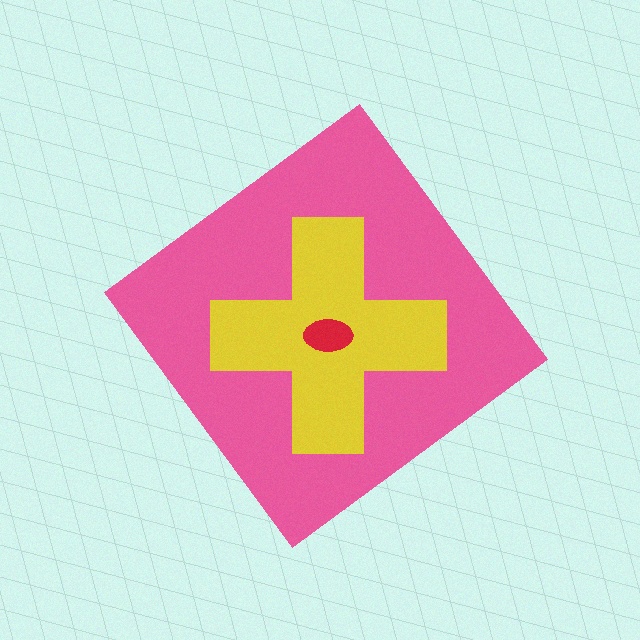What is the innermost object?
The red ellipse.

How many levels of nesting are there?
3.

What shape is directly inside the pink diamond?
The yellow cross.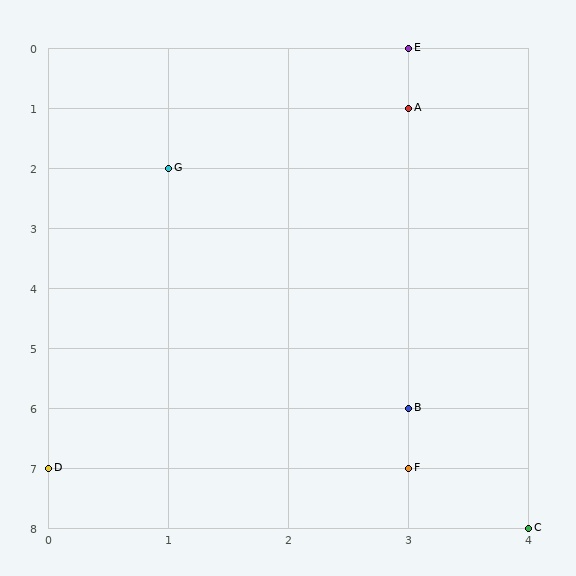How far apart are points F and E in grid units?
Points F and E are 7 rows apart.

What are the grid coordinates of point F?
Point F is at grid coordinates (3, 7).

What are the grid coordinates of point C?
Point C is at grid coordinates (4, 8).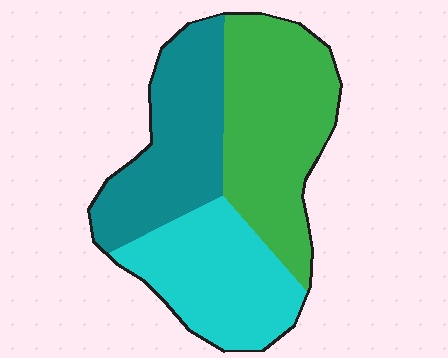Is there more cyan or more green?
Green.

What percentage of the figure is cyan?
Cyan takes up between a sixth and a third of the figure.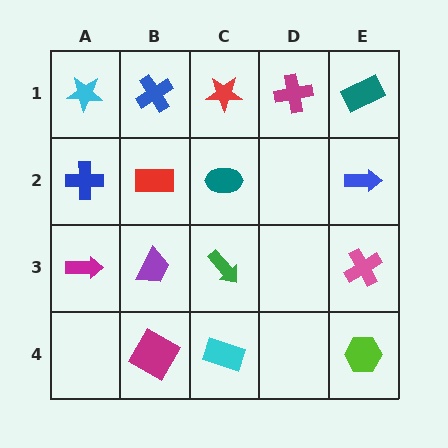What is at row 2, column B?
A red rectangle.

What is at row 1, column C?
A red star.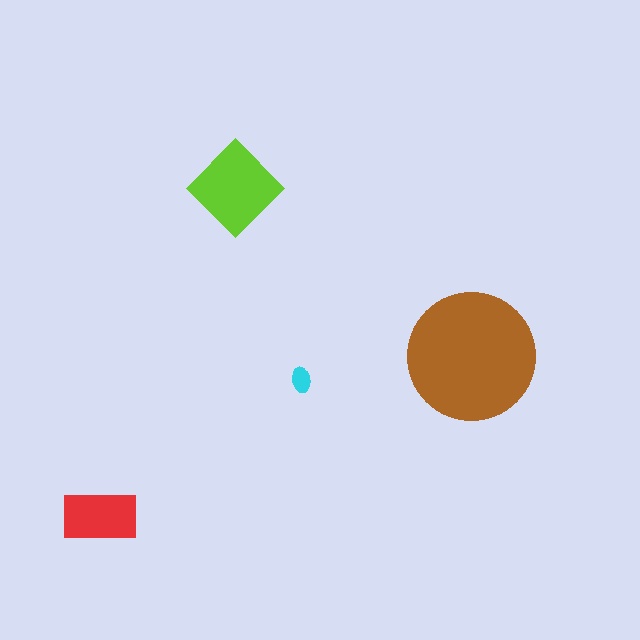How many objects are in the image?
There are 4 objects in the image.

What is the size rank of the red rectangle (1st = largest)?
3rd.